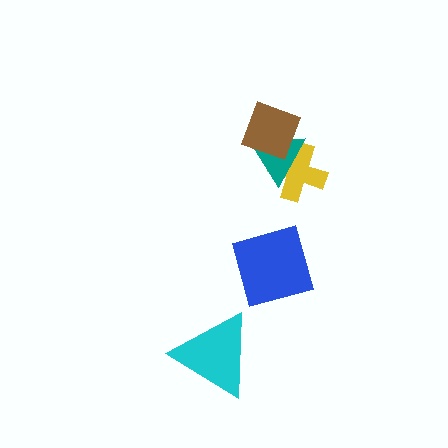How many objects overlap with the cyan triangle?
0 objects overlap with the cyan triangle.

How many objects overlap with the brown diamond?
2 objects overlap with the brown diamond.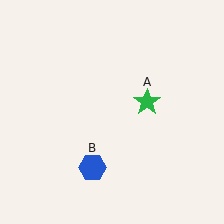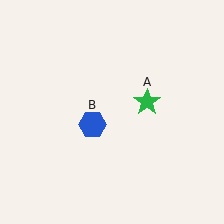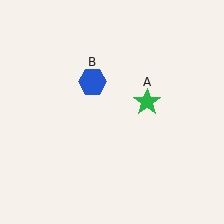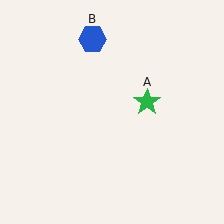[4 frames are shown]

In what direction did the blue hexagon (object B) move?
The blue hexagon (object B) moved up.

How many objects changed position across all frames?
1 object changed position: blue hexagon (object B).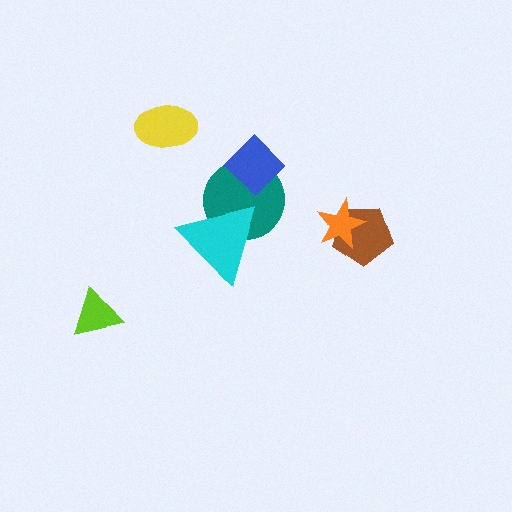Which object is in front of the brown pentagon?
The orange star is in front of the brown pentagon.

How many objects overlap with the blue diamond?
1 object overlaps with the blue diamond.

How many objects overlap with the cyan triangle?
1 object overlaps with the cyan triangle.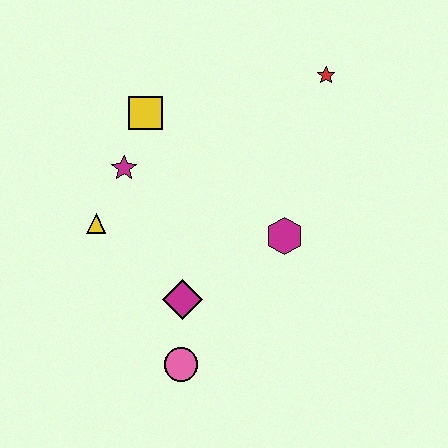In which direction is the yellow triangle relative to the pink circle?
The yellow triangle is above the pink circle.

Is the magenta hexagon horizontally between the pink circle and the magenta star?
No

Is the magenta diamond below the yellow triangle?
Yes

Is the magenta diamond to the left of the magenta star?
No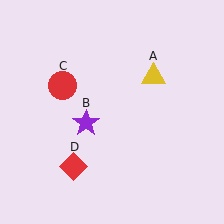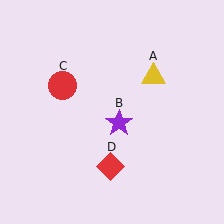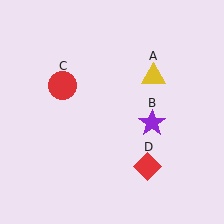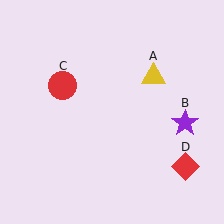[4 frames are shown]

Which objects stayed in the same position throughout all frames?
Yellow triangle (object A) and red circle (object C) remained stationary.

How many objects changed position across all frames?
2 objects changed position: purple star (object B), red diamond (object D).